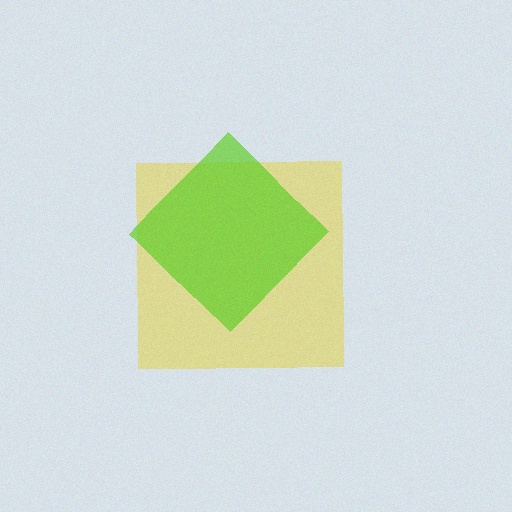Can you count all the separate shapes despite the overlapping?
Yes, there are 2 separate shapes.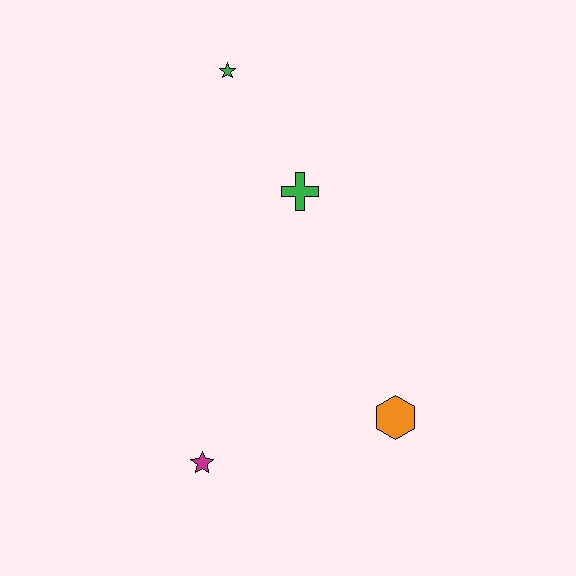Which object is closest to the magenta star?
The orange hexagon is closest to the magenta star.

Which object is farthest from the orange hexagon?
The green star is farthest from the orange hexagon.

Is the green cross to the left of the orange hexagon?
Yes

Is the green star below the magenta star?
No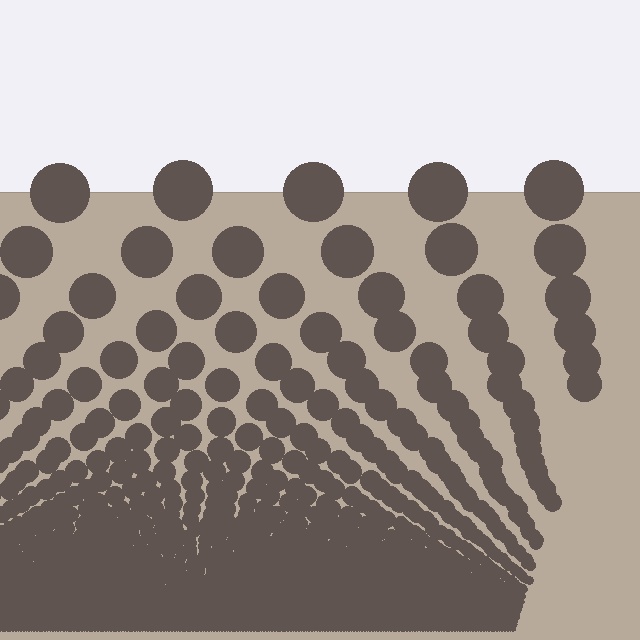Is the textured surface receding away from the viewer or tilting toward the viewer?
The surface appears to tilt toward the viewer. Texture elements get larger and sparser toward the top.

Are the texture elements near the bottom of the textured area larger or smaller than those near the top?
Smaller. The gradient is inverted — elements near the bottom are smaller and denser.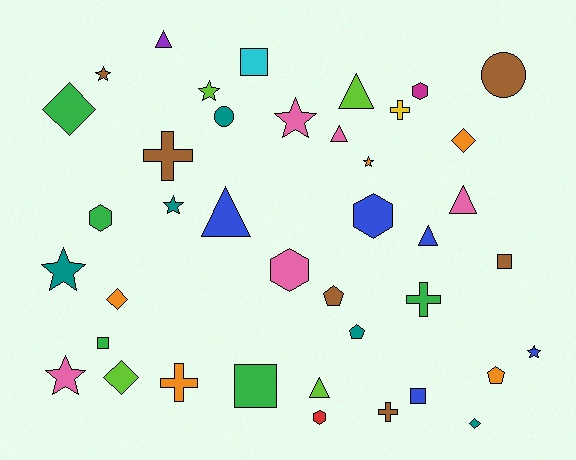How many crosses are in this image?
There are 5 crosses.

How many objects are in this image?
There are 40 objects.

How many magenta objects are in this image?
There is 1 magenta object.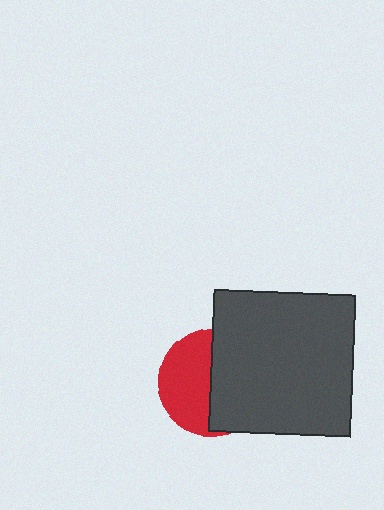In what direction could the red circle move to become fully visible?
The red circle could move left. That would shift it out from behind the dark gray square entirely.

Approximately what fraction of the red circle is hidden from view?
Roughly 51% of the red circle is hidden behind the dark gray square.